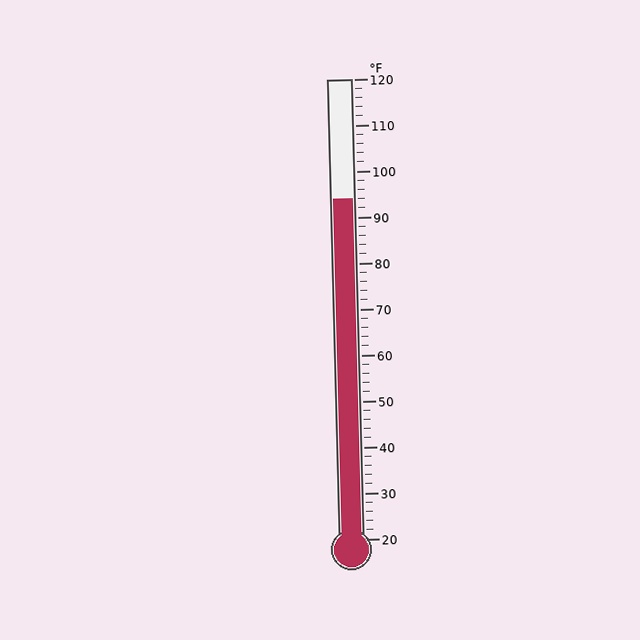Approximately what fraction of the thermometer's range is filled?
The thermometer is filled to approximately 75% of its range.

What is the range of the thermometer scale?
The thermometer scale ranges from 20°F to 120°F.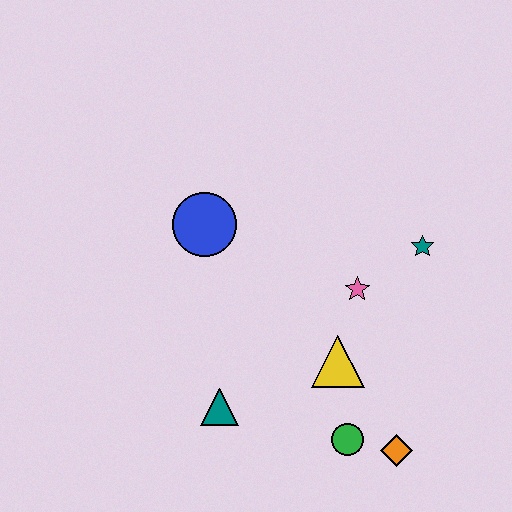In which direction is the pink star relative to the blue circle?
The pink star is to the right of the blue circle.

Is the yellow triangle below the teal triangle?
No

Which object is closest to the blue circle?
The pink star is closest to the blue circle.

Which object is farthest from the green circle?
The blue circle is farthest from the green circle.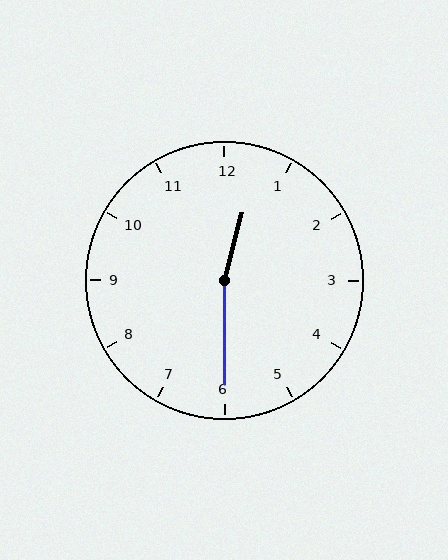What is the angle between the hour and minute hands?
Approximately 165 degrees.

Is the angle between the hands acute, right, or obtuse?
It is obtuse.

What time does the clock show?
12:30.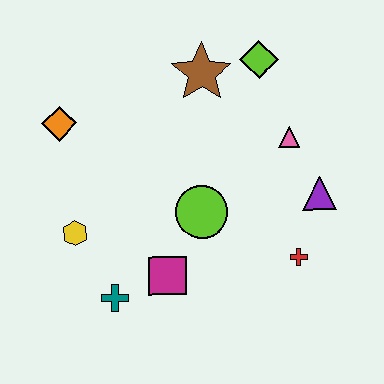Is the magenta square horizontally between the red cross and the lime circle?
No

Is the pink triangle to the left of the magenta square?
No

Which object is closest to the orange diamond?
The yellow hexagon is closest to the orange diamond.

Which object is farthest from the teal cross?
The lime diamond is farthest from the teal cross.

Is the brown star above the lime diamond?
No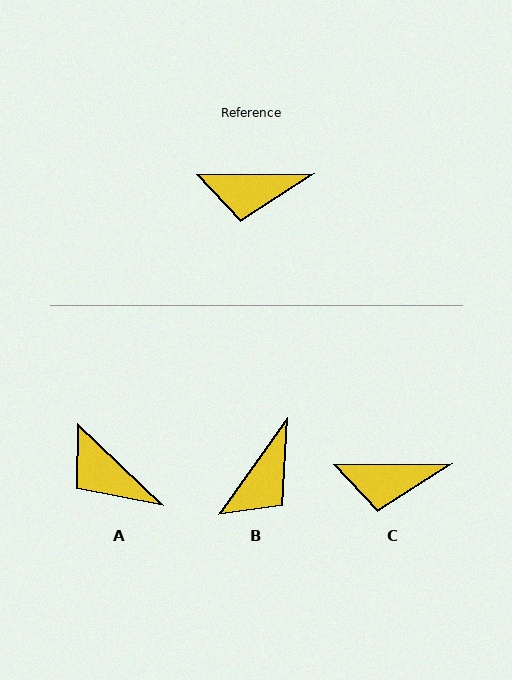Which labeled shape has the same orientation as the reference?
C.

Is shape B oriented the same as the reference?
No, it is off by about 54 degrees.